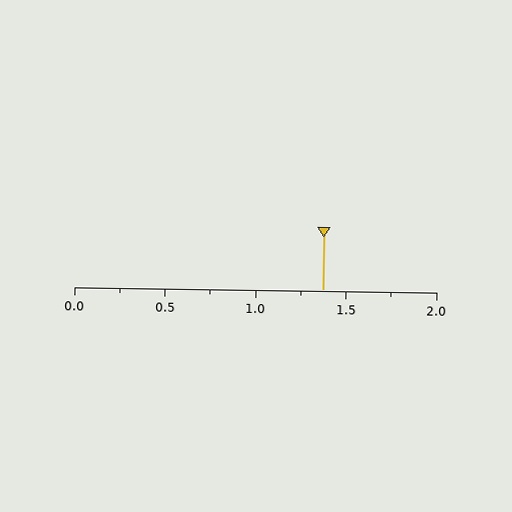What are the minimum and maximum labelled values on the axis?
The axis runs from 0.0 to 2.0.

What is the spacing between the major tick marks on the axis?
The major ticks are spaced 0.5 apart.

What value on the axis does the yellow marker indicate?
The marker indicates approximately 1.38.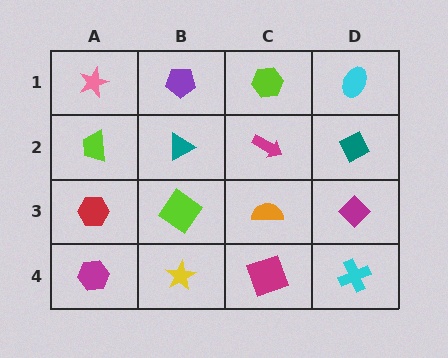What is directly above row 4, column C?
An orange semicircle.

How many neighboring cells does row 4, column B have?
3.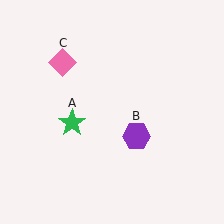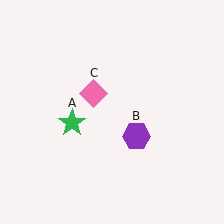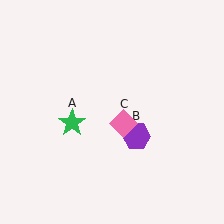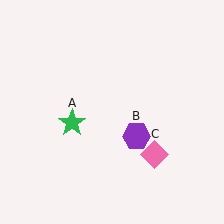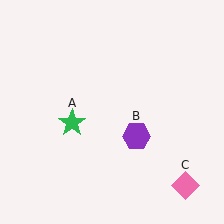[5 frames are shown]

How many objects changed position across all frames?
1 object changed position: pink diamond (object C).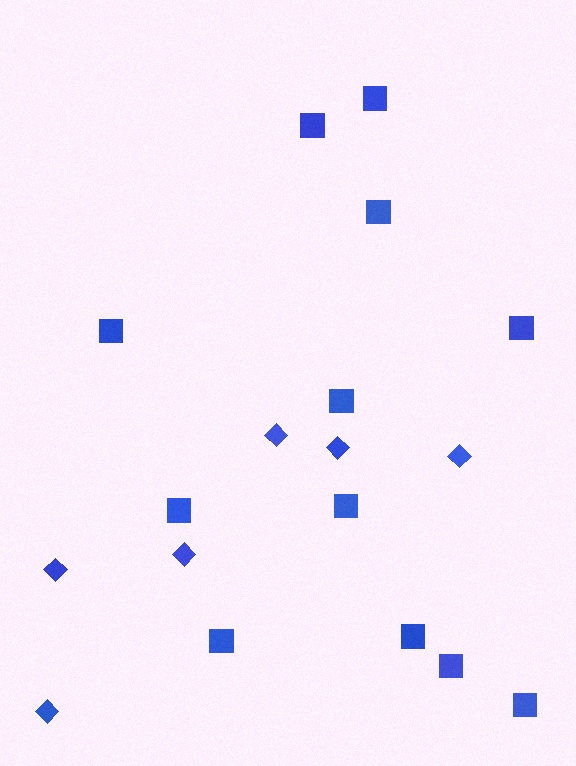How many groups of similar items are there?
There are 2 groups: one group of diamonds (6) and one group of squares (12).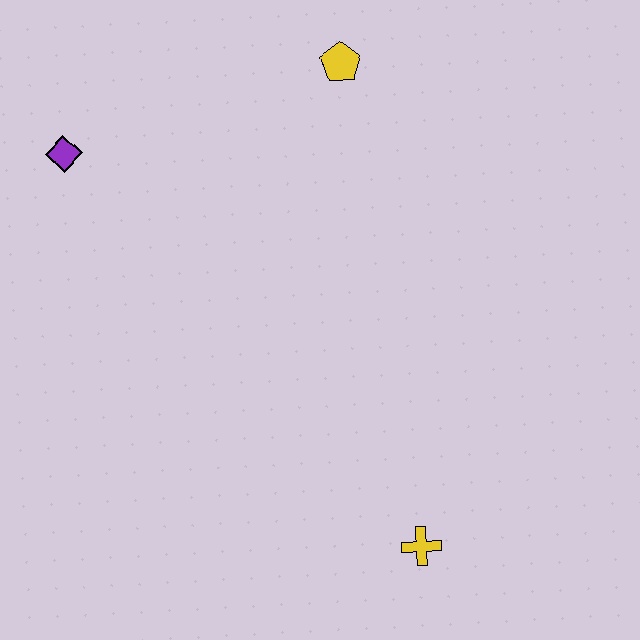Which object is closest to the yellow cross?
The yellow pentagon is closest to the yellow cross.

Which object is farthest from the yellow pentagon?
The yellow cross is farthest from the yellow pentagon.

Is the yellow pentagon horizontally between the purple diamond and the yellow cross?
Yes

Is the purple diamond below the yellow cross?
No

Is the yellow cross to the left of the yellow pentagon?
No